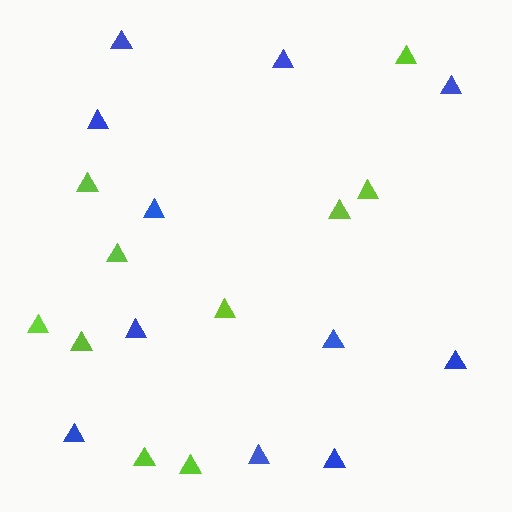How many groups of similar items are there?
There are 2 groups: one group of blue triangles (11) and one group of lime triangles (10).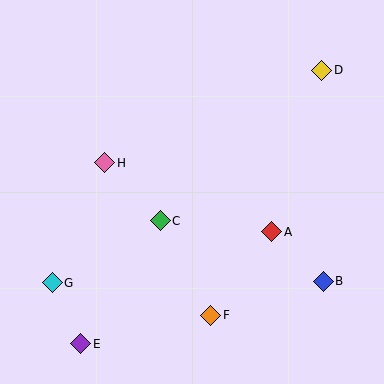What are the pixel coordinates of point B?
Point B is at (323, 281).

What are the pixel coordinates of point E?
Point E is at (81, 344).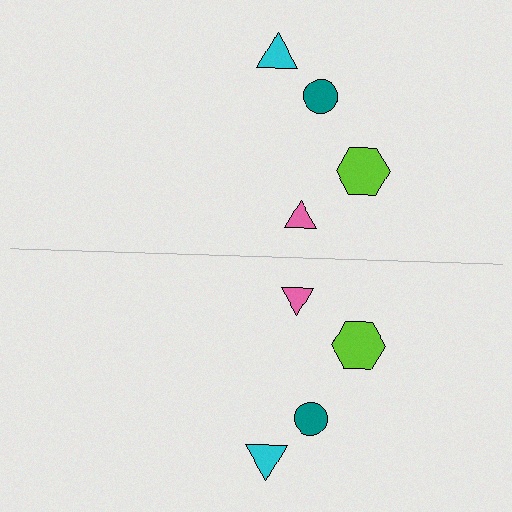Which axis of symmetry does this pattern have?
The pattern has a horizontal axis of symmetry running through the center of the image.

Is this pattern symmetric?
Yes, this pattern has bilateral (reflection) symmetry.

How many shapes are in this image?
There are 8 shapes in this image.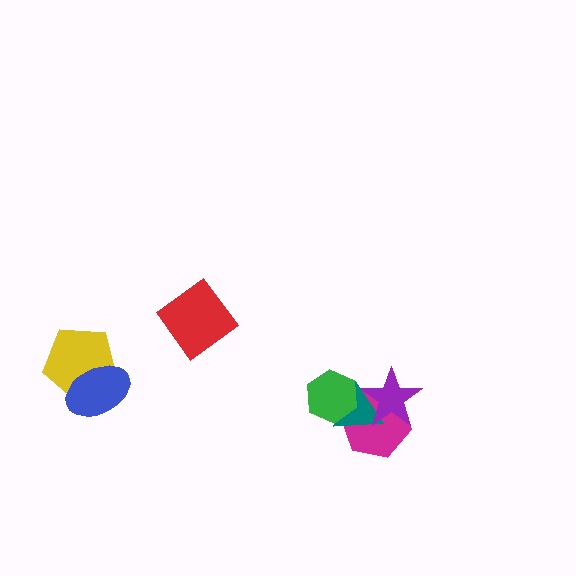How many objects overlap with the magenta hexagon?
3 objects overlap with the magenta hexagon.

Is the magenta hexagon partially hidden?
Yes, it is partially covered by another shape.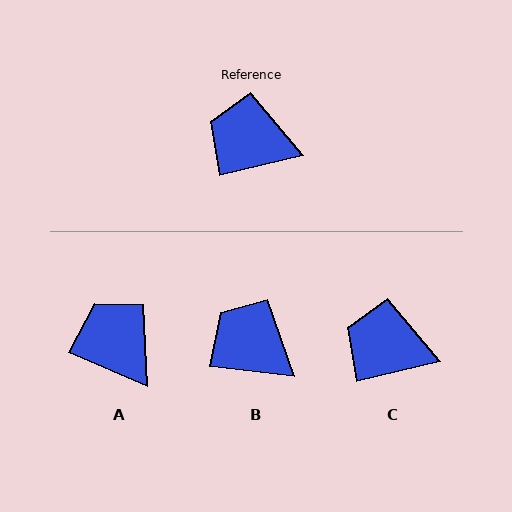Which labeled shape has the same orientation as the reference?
C.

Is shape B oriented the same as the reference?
No, it is off by about 21 degrees.